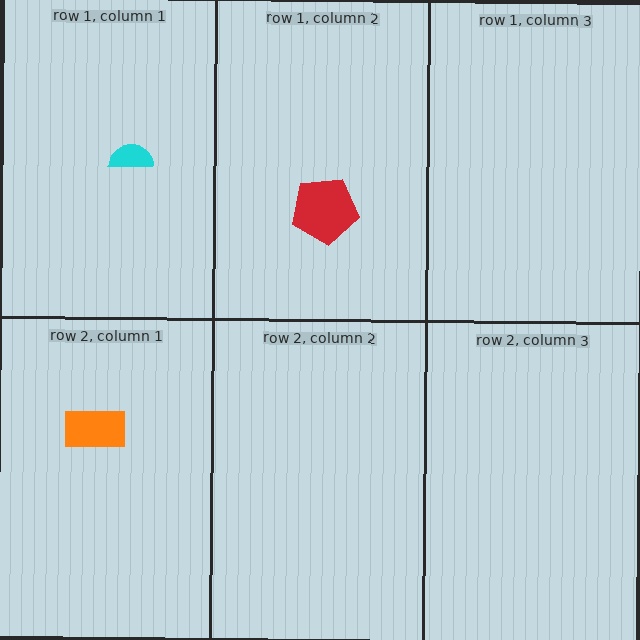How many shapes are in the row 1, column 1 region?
1.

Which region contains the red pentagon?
The row 1, column 2 region.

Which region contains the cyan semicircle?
The row 1, column 1 region.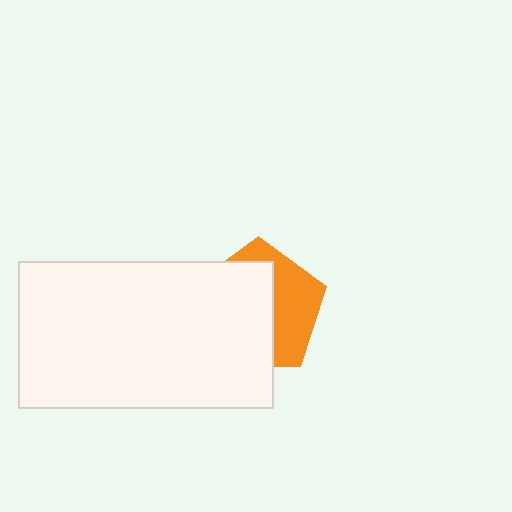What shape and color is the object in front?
The object in front is a white rectangle.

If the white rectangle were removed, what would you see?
You would see the complete orange pentagon.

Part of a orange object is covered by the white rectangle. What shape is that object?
It is a pentagon.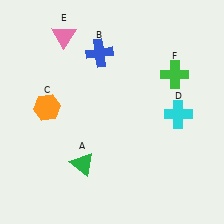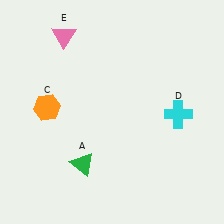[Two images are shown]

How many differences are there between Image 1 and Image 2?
There are 2 differences between the two images.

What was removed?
The green cross (F), the blue cross (B) were removed in Image 2.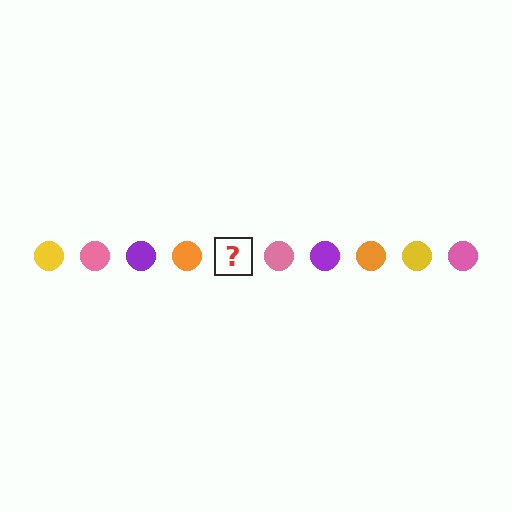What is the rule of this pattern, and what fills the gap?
The rule is that the pattern cycles through yellow, pink, purple, orange circles. The gap should be filled with a yellow circle.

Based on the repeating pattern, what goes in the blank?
The blank should be a yellow circle.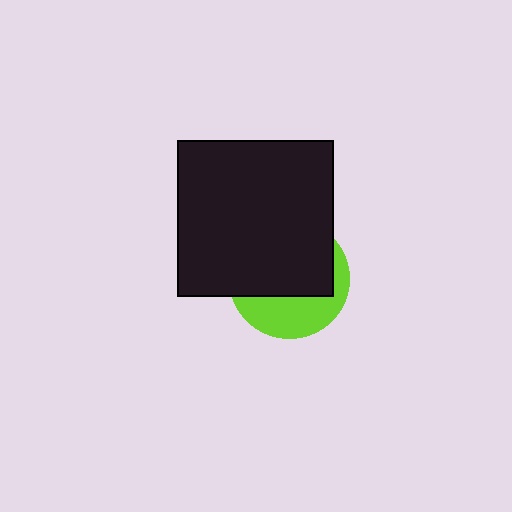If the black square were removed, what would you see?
You would see the complete lime circle.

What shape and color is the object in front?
The object in front is a black square.